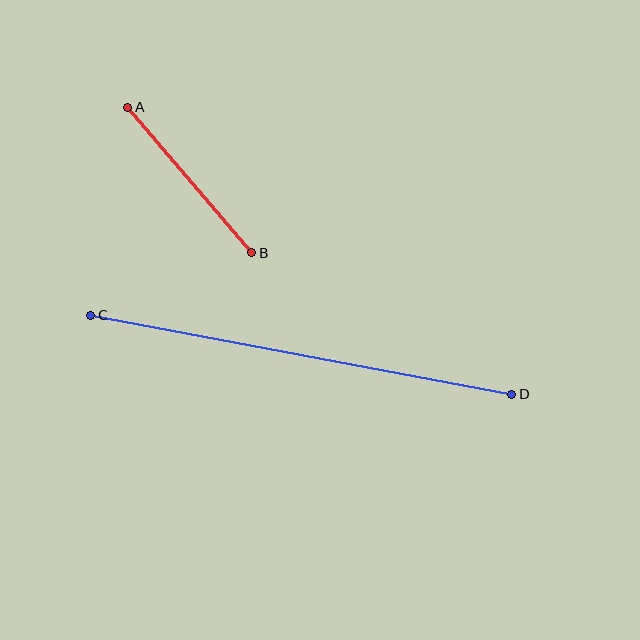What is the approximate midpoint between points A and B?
The midpoint is at approximately (190, 180) pixels.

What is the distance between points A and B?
The distance is approximately 191 pixels.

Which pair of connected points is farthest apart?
Points C and D are farthest apart.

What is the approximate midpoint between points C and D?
The midpoint is at approximately (301, 355) pixels.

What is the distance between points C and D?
The distance is approximately 428 pixels.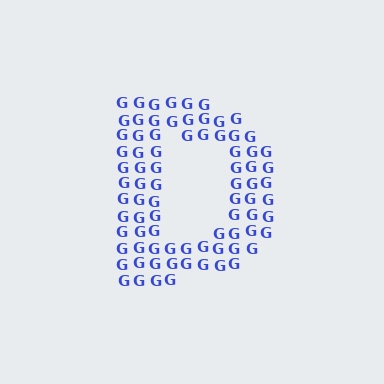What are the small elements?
The small elements are letter G's.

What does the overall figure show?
The overall figure shows the letter D.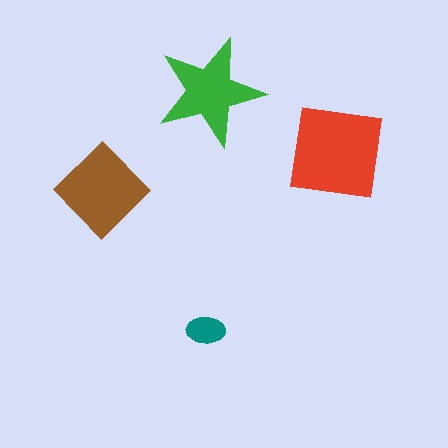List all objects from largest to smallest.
The red square, the brown diamond, the green star, the teal ellipse.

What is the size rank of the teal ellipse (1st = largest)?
4th.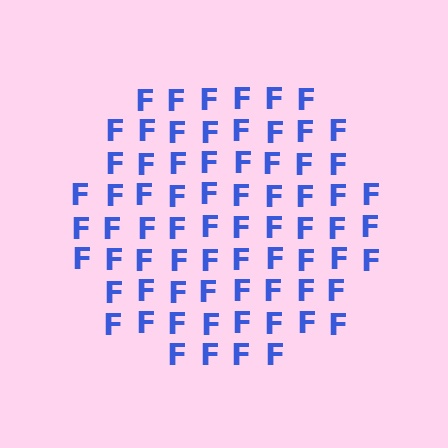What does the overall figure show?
The overall figure shows a circle.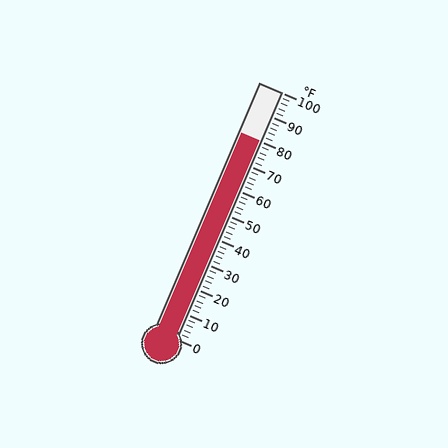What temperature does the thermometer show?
The thermometer shows approximately 80°F.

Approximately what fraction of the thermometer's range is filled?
The thermometer is filled to approximately 80% of its range.